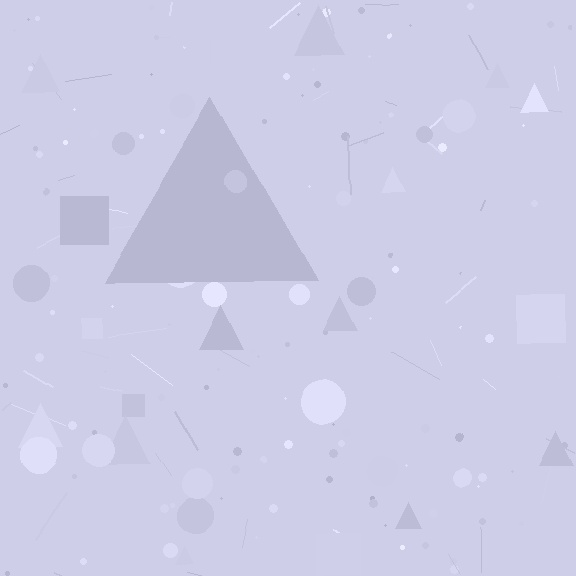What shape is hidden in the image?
A triangle is hidden in the image.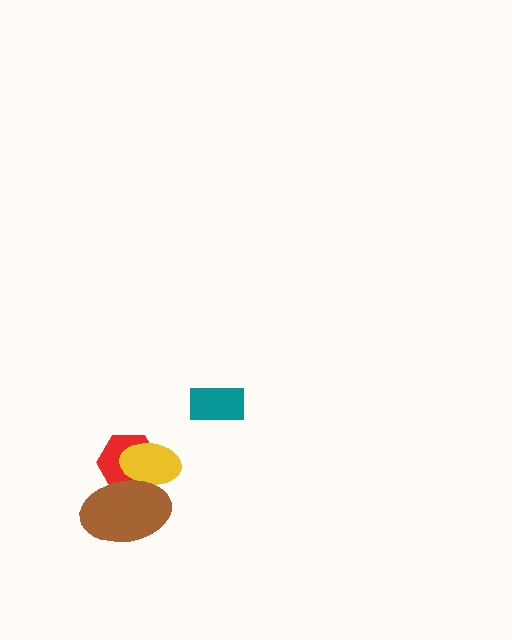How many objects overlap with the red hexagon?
2 objects overlap with the red hexagon.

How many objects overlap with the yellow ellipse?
2 objects overlap with the yellow ellipse.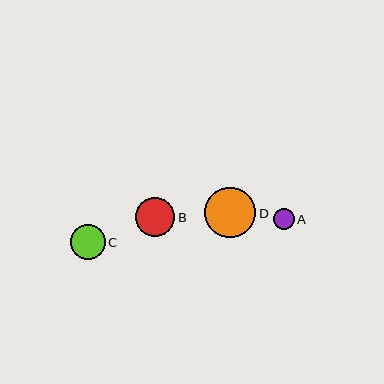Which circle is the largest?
Circle D is the largest with a size of approximately 51 pixels.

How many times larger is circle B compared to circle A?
Circle B is approximately 1.9 times the size of circle A.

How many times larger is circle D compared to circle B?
Circle D is approximately 1.3 times the size of circle B.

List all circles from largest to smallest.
From largest to smallest: D, B, C, A.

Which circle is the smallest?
Circle A is the smallest with a size of approximately 21 pixels.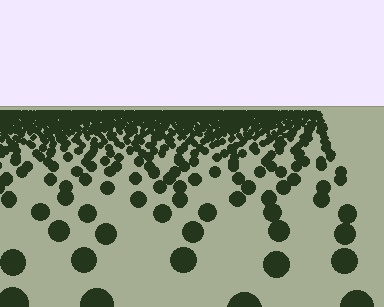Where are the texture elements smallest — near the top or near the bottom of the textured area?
Near the top.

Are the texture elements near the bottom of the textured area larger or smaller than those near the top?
Larger. Near the bottom, elements are closer to the viewer and appear at a bigger on-screen size.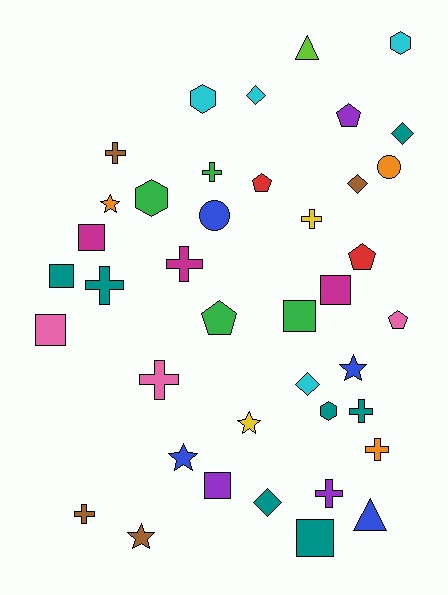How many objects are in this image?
There are 40 objects.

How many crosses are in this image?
There are 10 crosses.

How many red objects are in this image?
There are 2 red objects.